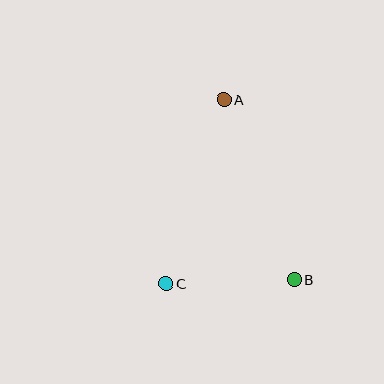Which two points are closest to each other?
Points B and C are closest to each other.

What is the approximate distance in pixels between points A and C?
The distance between A and C is approximately 193 pixels.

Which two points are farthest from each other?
Points A and B are farthest from each other.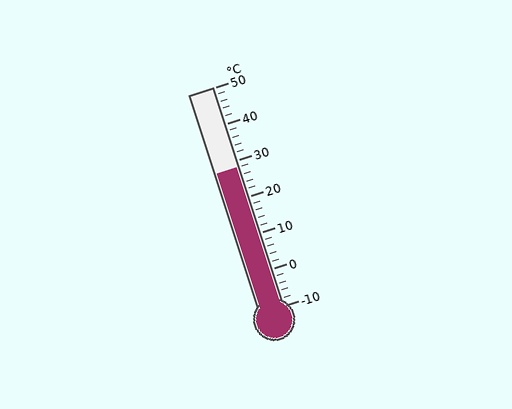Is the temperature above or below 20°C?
The temperature is above 20°C.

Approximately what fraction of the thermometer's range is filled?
The thermometer is filled to approximately 65% of its range.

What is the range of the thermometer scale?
The thermometer scale ranges from -10°C to 50°C.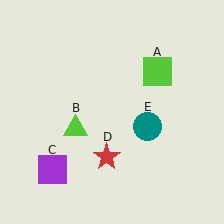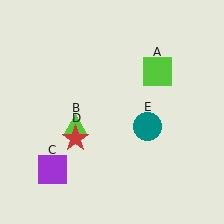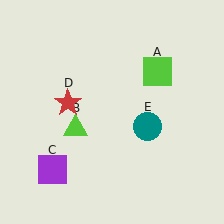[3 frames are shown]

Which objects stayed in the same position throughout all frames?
Lime square (object A) and lime triangle (object B) and purple square (object C) and teal circle (object E) remained stationary.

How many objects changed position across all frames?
1 object changed position: red star (object D).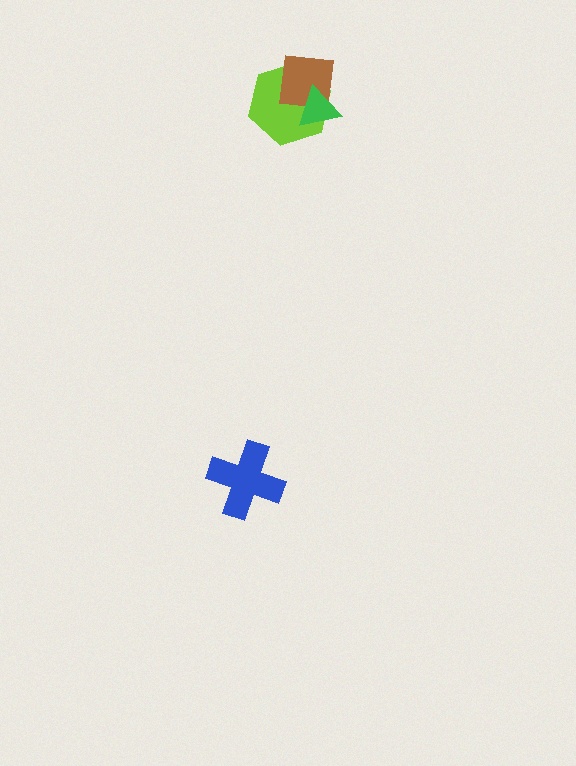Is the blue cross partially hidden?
No, no other shape covers it.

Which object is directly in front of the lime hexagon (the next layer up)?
The brown square is directly in front of the lime hexagon.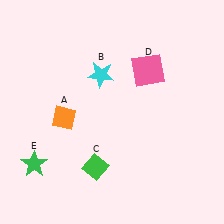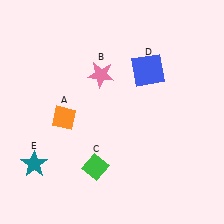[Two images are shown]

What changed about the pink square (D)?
In Image 1, D is pink. In Image 2, it changed to blue.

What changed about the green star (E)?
In Image 1, E is green. In Image 2, it changed to teal.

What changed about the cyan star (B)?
In Image 1, B is cyan. In Image 2, it changed to pink.